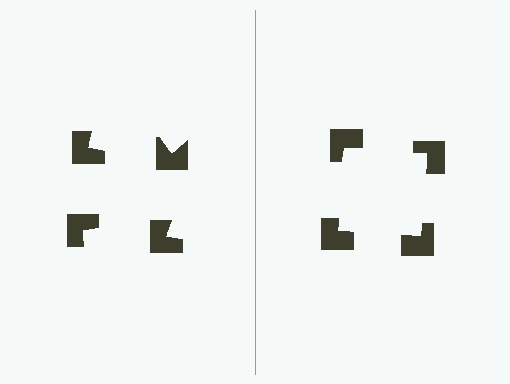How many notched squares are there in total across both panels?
8 — 4 on each side.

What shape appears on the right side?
An illusory square.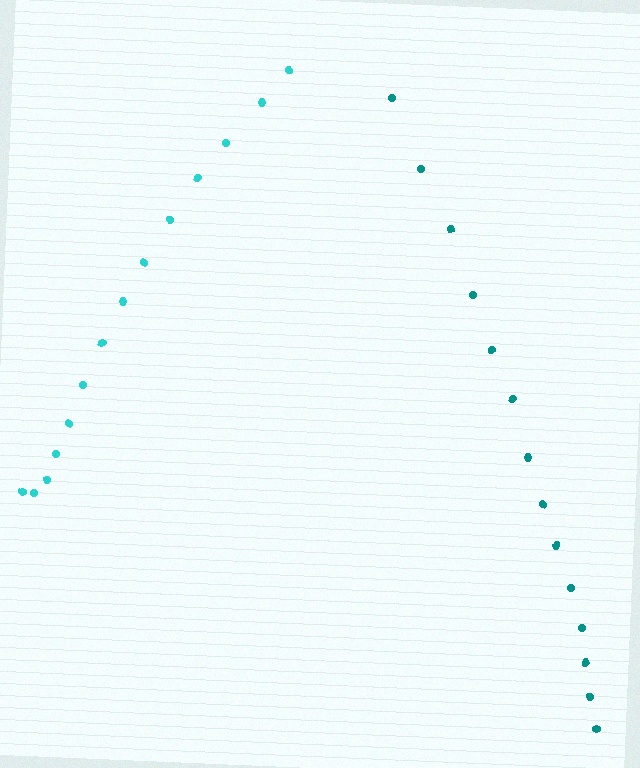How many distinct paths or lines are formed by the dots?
There are 2 distinct paths.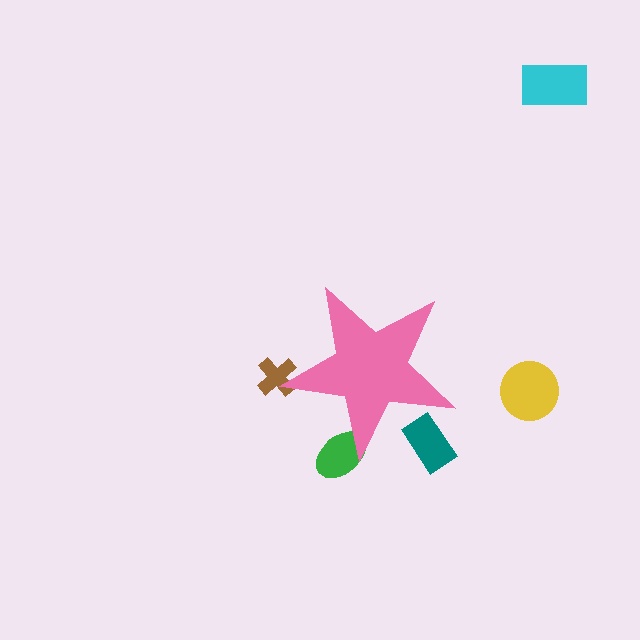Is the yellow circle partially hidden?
No, the yellow circle is fully visible.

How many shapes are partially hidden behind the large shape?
3 shapes are partially hidden.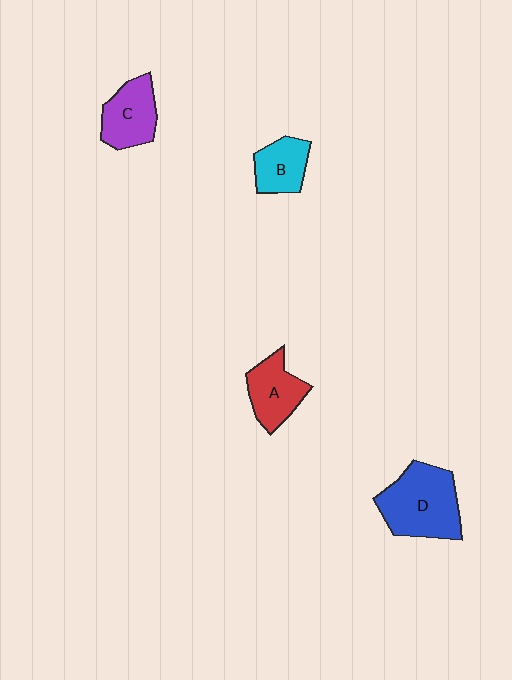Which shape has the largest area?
Shape D (blue).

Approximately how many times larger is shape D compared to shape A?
Approximately 1.6 times.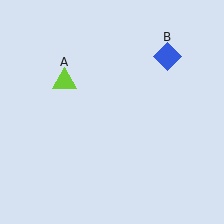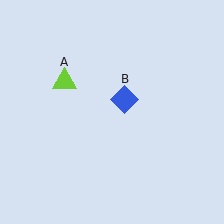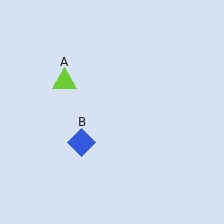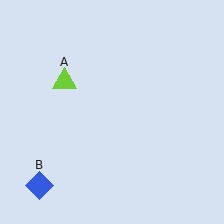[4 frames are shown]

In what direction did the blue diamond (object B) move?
The blue diamond (object B) moved down and to the left.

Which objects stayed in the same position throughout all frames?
Lime triangle (object A) remained stationary.